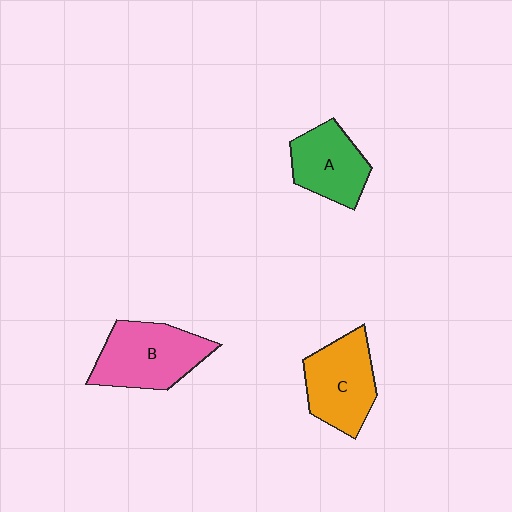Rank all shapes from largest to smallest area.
From largest to smallest: B (pink), C (orange), A (green).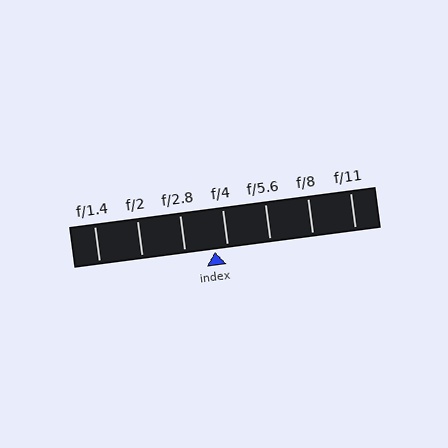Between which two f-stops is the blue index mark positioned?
The index mark is between f/2.8 and f/4.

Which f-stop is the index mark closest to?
The index mark is closest to f/4.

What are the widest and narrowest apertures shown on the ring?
The widest aperture shown is f/1.4 and the narrowest is f/11.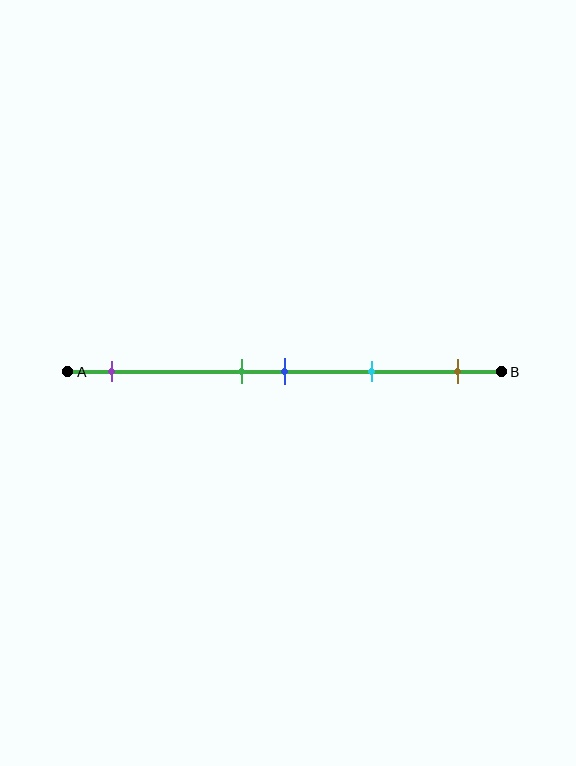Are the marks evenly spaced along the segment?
No, the marks are not evenly spaced.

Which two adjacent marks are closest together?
The green and blue marks are the closest adjacent pair.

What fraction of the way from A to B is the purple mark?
The purple mark is approximately 10% (0.1) of the way from A to B.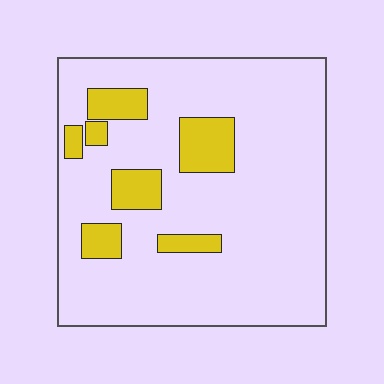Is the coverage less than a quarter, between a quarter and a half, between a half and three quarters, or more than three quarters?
Less than a quarter.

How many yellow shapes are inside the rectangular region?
7.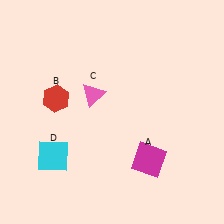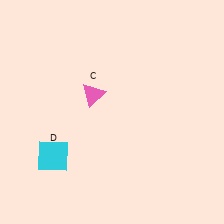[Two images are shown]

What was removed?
The magenta square (A), the red hexagon (B) were removed in Image 2.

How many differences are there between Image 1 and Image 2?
There are 2 differences between the two images.